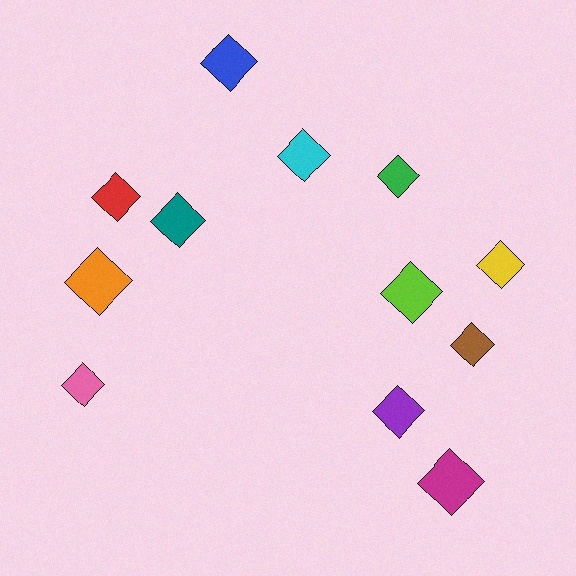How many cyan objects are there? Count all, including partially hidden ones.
There is 1 cyan object.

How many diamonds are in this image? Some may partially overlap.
There are 12 diamonds.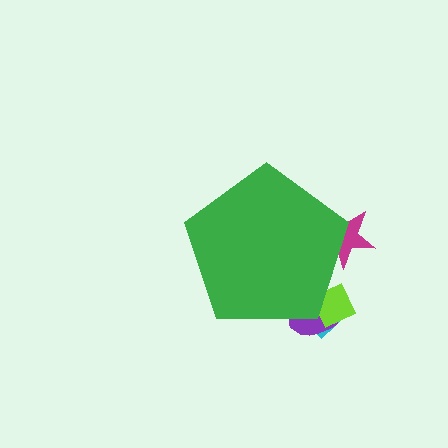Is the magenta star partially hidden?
Yes, the magenta star is partially hidden behind the green pentagon.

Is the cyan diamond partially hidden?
Yes, the cyan diamond is partially hidden behind the green pentagon.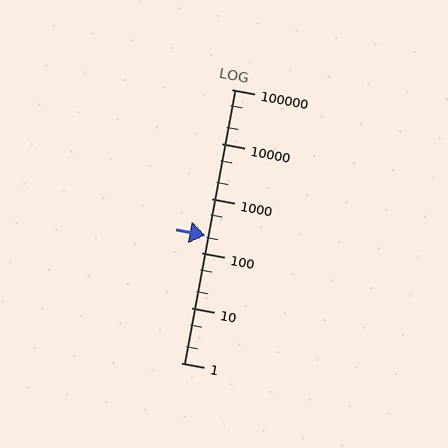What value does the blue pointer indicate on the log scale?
The pointer indicates approximately 210.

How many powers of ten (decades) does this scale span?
The scale spans 5 decades, from 1 to 100000.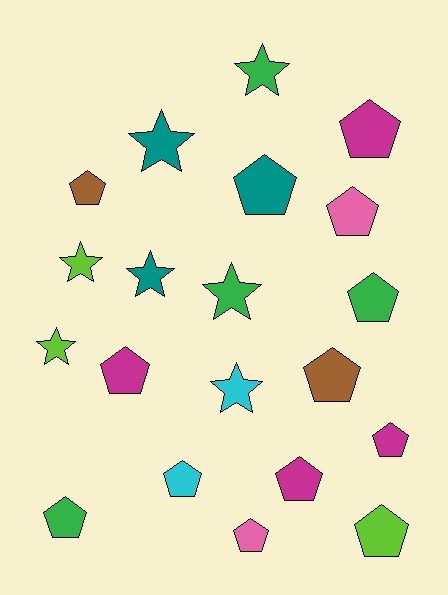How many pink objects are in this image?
There are 2 pink objects.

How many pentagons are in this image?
There are 13 pentagons.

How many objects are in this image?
There are 20 objects.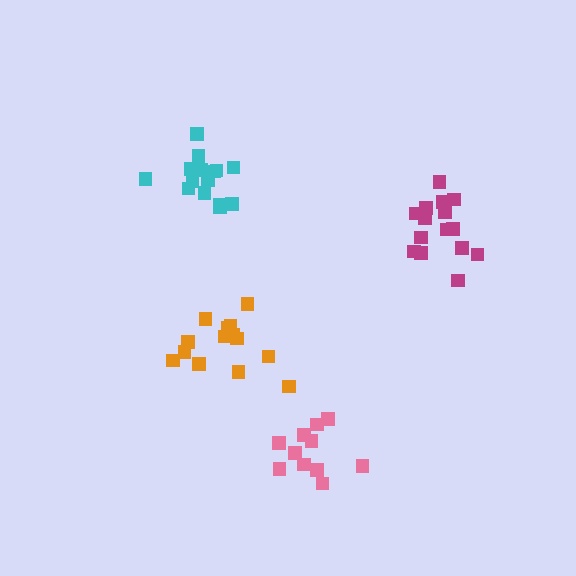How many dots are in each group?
Group 1: 15 dots, Group 2: 11 dots, Group 3: 15 dots, Group 4: 14 dots (55 total).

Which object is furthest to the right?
The magenta cluster is rightmost.